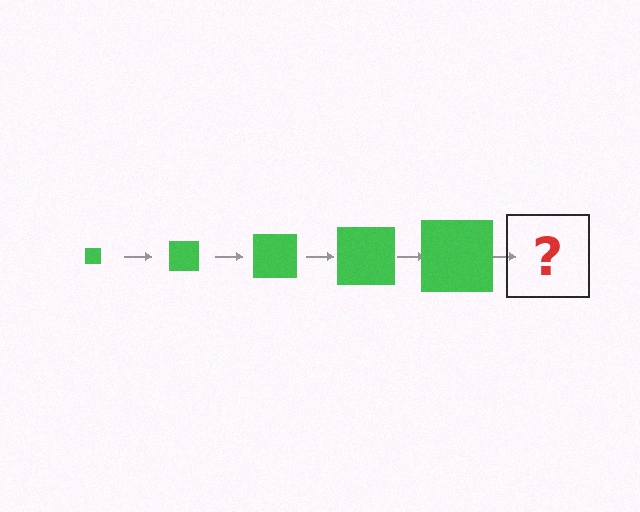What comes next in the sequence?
The next element should be a green square, larger than the previous one.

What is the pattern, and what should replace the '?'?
The pattern is that the square gets progressively larger each step. The '?' should be a green square, larger than the previous one.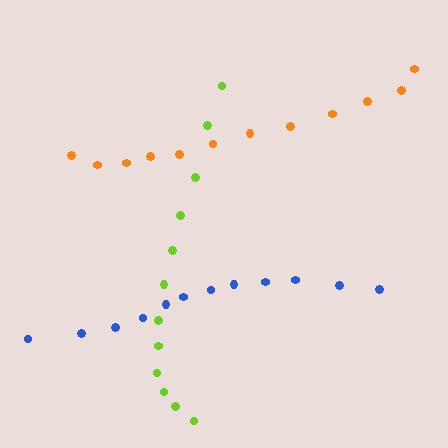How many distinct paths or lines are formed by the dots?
There are 3 distinct paths.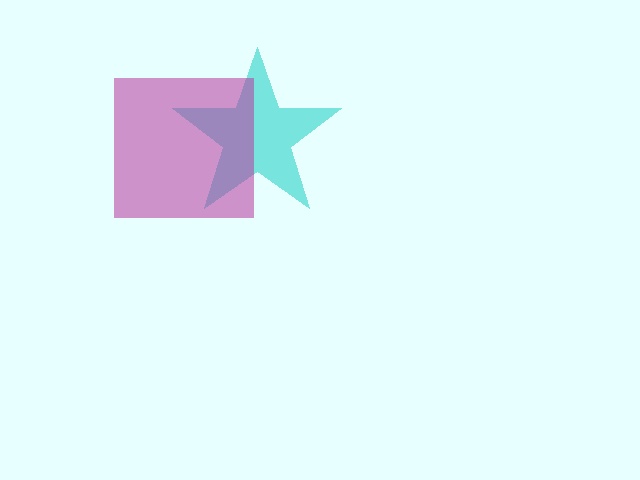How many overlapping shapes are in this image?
There are 2 overlapping shapes in the image.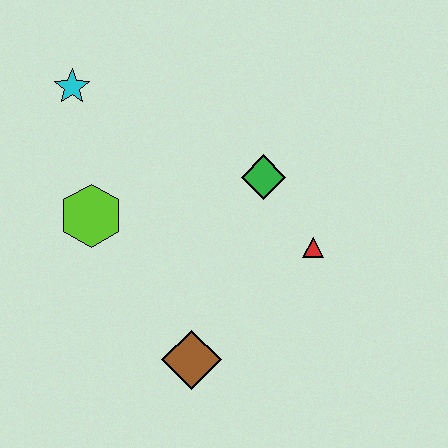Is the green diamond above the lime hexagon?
Yes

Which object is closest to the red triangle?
The green diamond is closest to the red triangle.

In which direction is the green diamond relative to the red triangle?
The green diamond is above the red triangle.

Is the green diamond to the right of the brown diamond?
Yes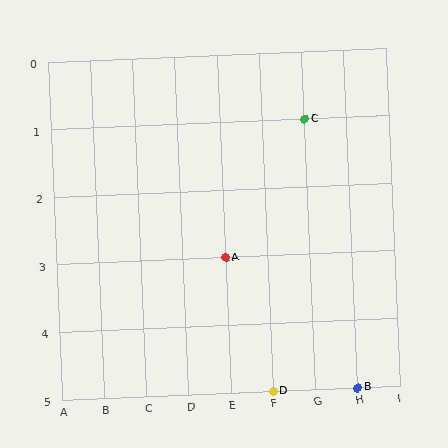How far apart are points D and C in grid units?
Points D and C are 1 column and 4 rows apart (about 4.1 grid units diagonally).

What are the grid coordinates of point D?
Point D is at grid coordinates (F, 5).